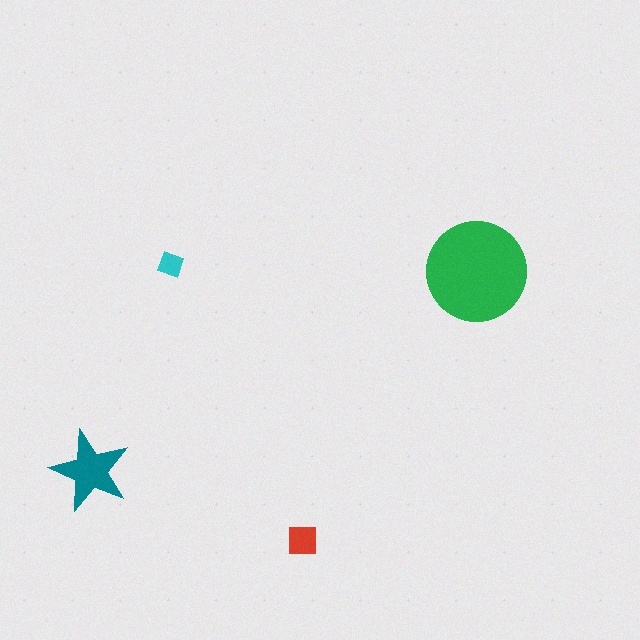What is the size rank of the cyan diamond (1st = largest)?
4th.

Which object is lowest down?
The red square is bottommost.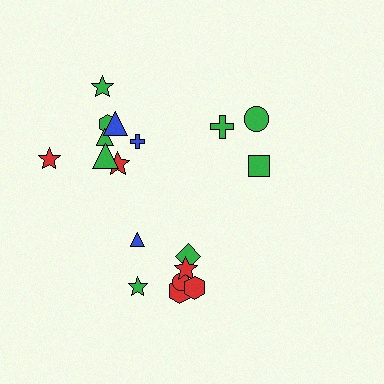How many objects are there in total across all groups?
There are 18 objects.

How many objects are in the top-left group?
There are 8 objects.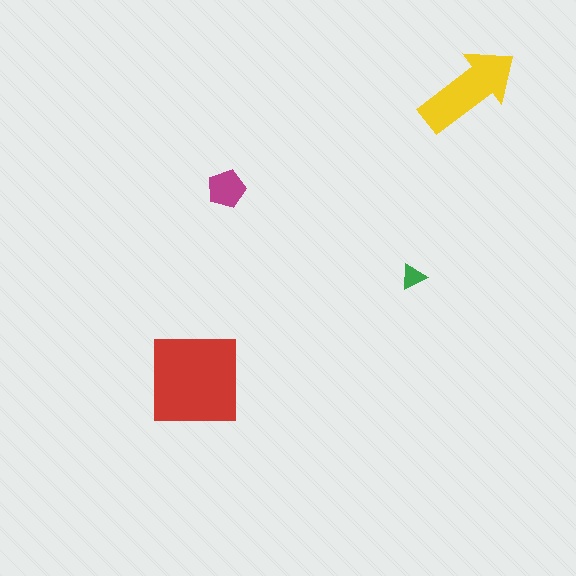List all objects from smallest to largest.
The green triangle, the magenta pentagon, the yellow arrow, the red square.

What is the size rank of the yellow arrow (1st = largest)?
2nd.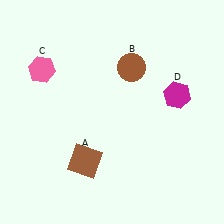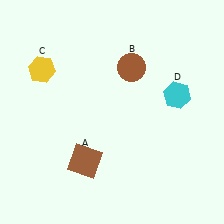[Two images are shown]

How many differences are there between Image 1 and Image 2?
There are 2 differences between the two images.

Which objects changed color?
C changed from pink to yellow. D changed from magenta to cyan.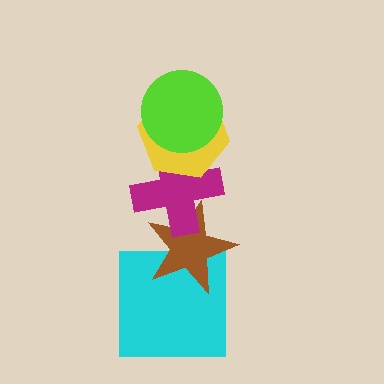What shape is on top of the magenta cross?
The yellow hexagon is on top of the magenta cross.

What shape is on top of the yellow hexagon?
The lime circle is on top of the yellow hexagon.